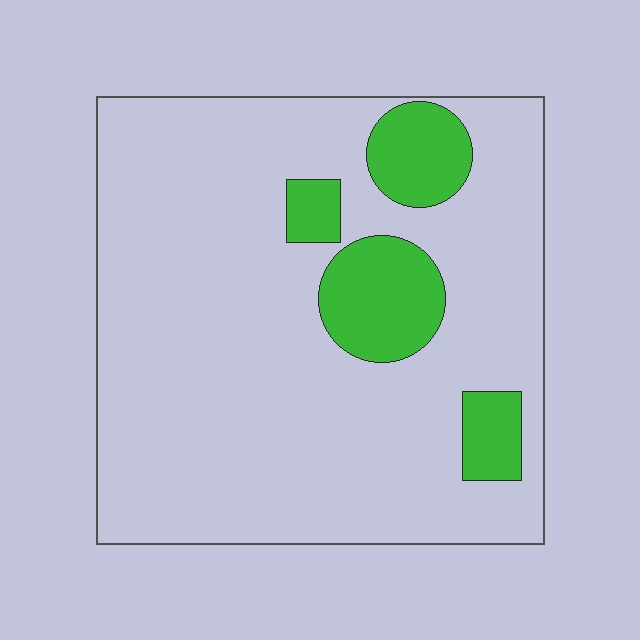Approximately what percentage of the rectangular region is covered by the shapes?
Approximately 15%.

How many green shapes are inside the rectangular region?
4.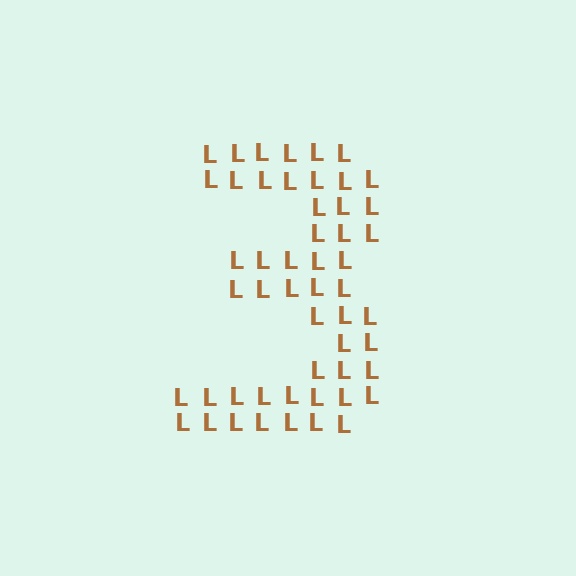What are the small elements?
The small elements are letter L's.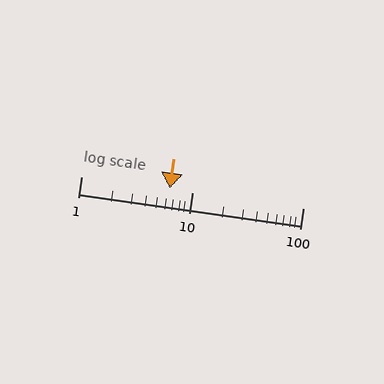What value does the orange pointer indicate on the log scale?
The pointer indicates approximately 6.3.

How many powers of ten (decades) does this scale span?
The scale spans 2 decades, from 1 to 100.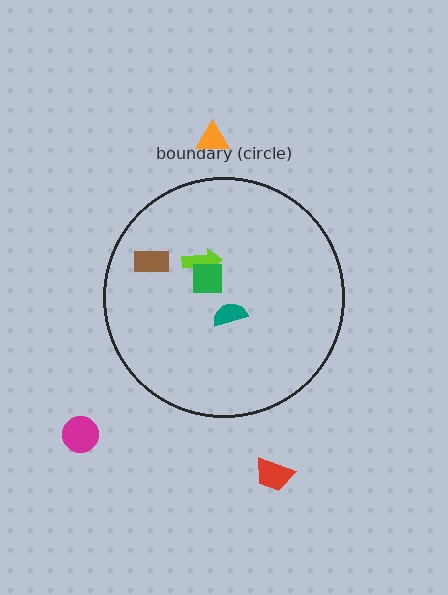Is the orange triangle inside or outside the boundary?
Outside.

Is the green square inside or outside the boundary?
Inside.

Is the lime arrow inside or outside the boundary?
Inside.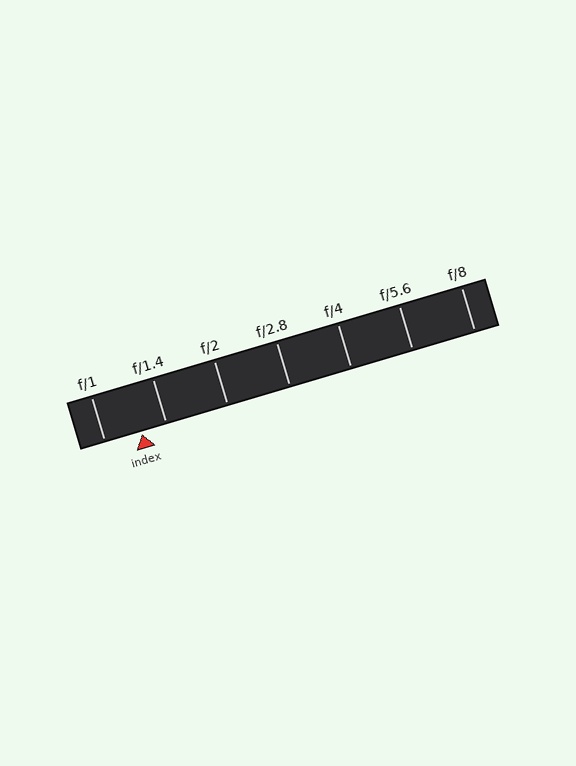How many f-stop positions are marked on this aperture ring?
There are 7 f-stop positions marked.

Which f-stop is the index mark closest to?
The index mark is closest to f/1.4.